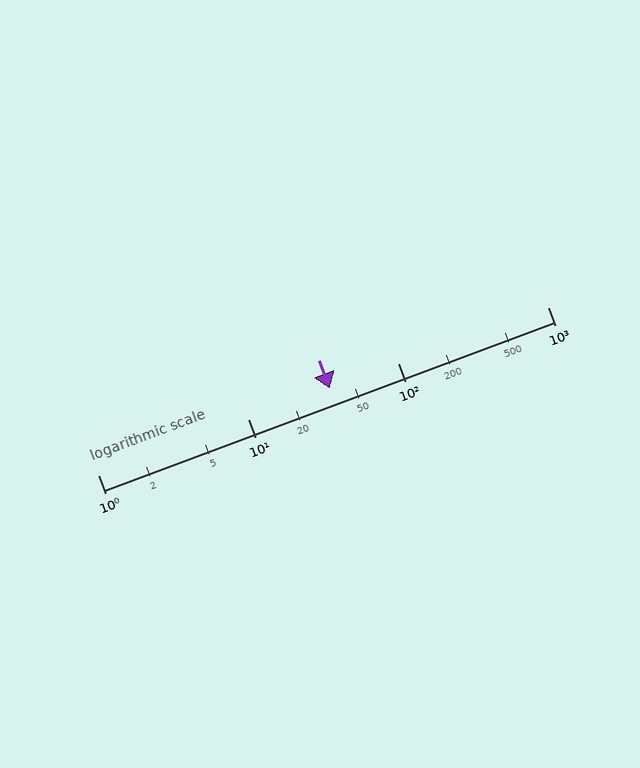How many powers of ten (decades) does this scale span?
The scale spans 3 decades, from 1 to 1000.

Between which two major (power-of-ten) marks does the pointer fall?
The pointer is between 10 and 100.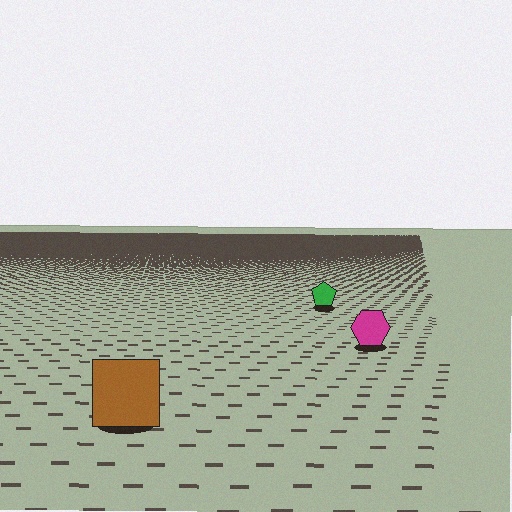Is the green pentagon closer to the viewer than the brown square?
No. The brown square is closer — you can tell from the texture gradient: the ground texture is coarser near it.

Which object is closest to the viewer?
The brown square is closest. The texture marks near it are larger and more spread out.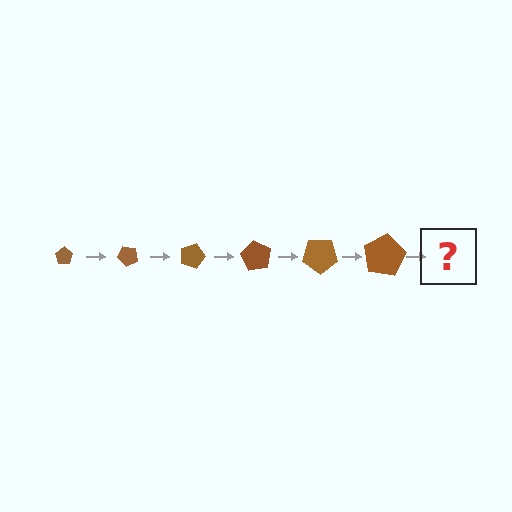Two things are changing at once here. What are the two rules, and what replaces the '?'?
The two rules are that the pentagon grows larger each step and it rotates 45 degrees each step. The '?' should be a pentagon, larger than the previous one and rotated 270 degrees from the start.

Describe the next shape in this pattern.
It should be a pentagon, larger than the previous one and rotated 270 degrees from the start.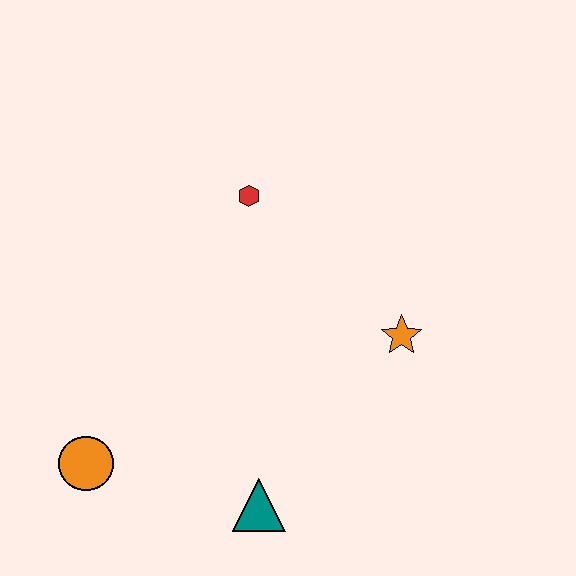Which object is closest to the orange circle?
The teal triangle is closest to the orange circle.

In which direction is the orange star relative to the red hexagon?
The orange star is to the right of the red hexagon.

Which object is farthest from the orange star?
The orange circle is farthest from the orange star.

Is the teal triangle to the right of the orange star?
No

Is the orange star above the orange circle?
Yes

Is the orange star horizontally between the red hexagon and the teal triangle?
No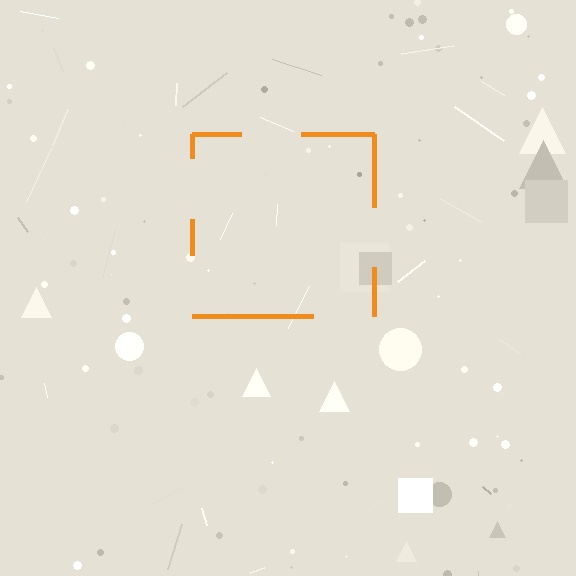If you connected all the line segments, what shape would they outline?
They would outline a square.